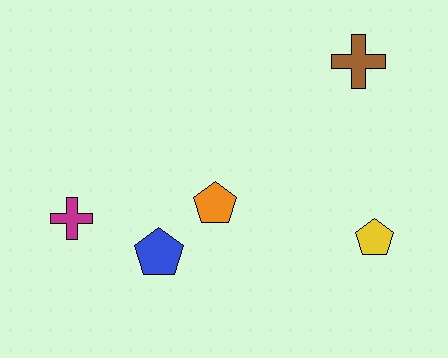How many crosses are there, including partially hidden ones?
There are 2 crosses.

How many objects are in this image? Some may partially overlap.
There are 5 objects.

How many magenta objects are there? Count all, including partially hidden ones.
There is 1 magenta object.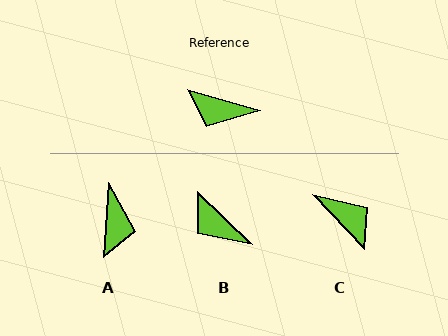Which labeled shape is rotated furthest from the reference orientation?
C, about 150 degrees away.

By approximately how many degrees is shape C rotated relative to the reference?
Approximately 150 degrees counter-clockwise.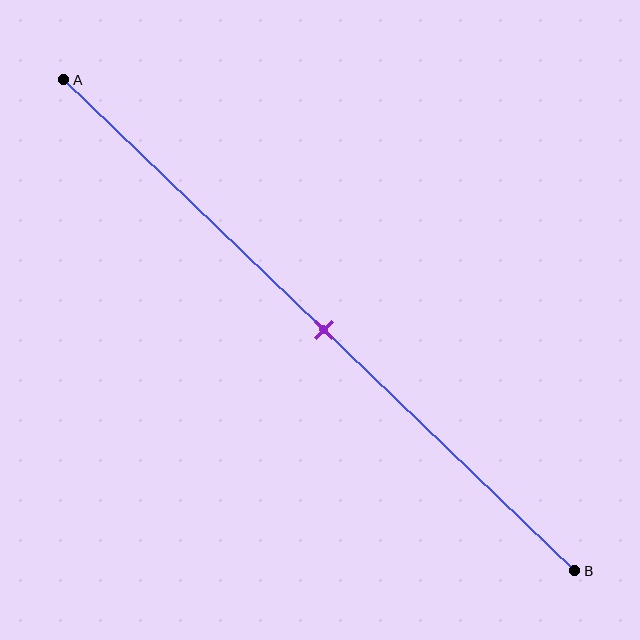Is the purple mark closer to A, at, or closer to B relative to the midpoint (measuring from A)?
The purple mark is approximately at the midpoint of segment AB.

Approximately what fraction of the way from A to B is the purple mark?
The purple mark is approximately 50% of the way from A to B.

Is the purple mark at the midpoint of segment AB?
Yes, the mark is approximately at the midpoint.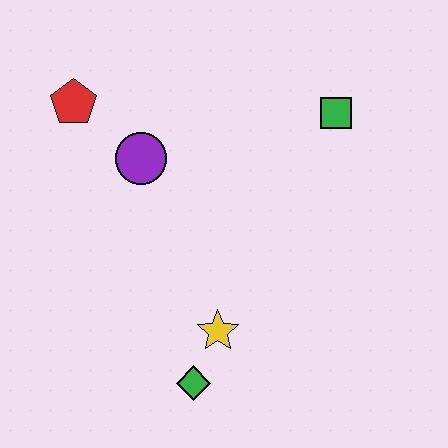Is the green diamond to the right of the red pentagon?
Yes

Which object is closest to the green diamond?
The yellow star is closest to the green diamond.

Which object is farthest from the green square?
The green diamond is farthest from the green square.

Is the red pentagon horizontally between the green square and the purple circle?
No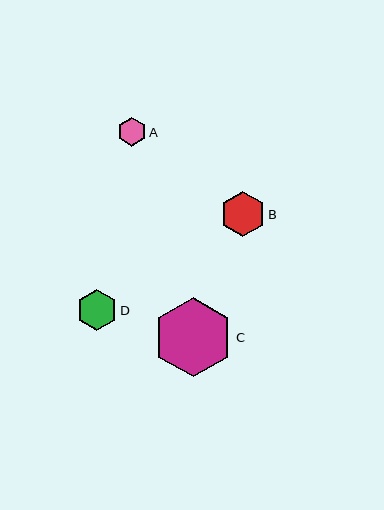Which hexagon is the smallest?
Hexagon A is the smallest with a size of approximately 29 pixels.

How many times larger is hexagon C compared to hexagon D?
Hexagon C is approximately 1.9 times the size of hexagon D.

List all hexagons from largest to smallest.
From largest to smallest: C, B, D, A.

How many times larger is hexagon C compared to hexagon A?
Hexagon C is approximately 2.8 times the size of hexagon A.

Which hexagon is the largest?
Hexagon C is the largest with a size of approximately 79 pixels.